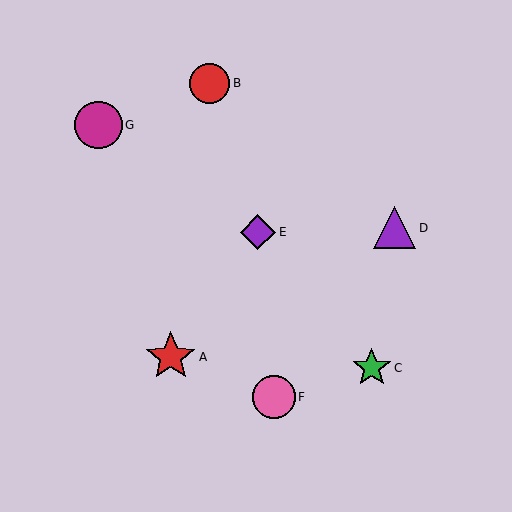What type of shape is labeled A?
Shape A is a red star.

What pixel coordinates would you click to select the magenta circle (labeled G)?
Click at (98, 125) to select the magenta circle G.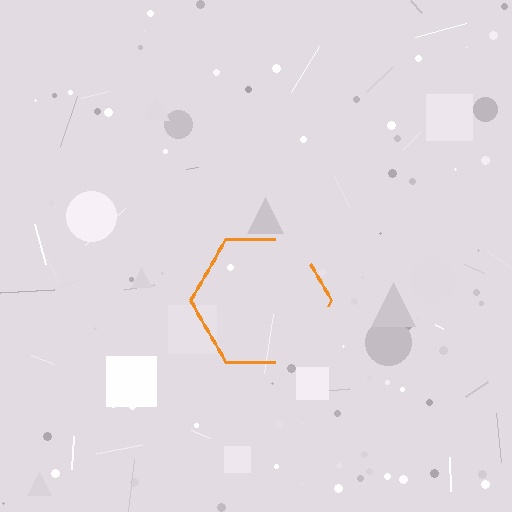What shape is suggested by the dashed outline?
The dashed outline suggests a hexagon.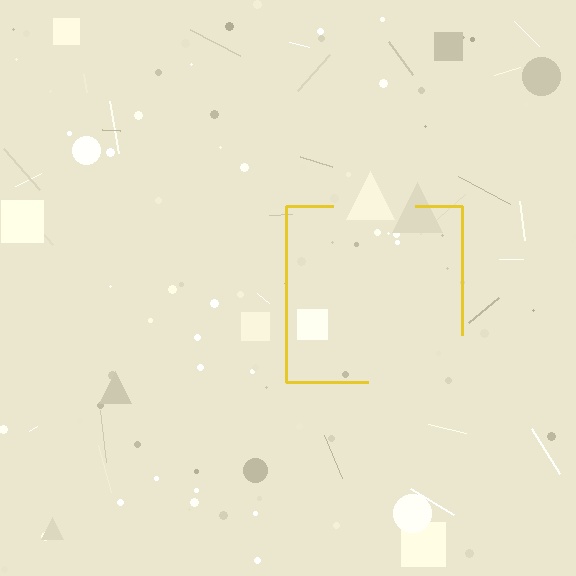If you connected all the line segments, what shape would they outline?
They would outline a square.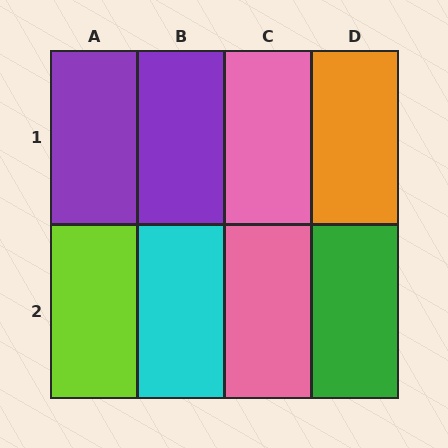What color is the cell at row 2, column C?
Pink.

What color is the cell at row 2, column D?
Green.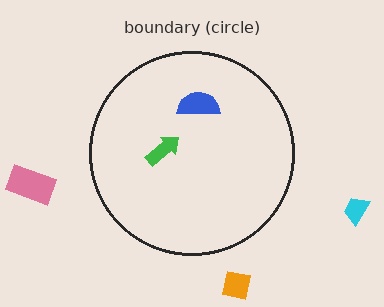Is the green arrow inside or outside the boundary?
Inside.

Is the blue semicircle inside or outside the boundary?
Inside.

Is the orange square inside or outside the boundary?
Outside.